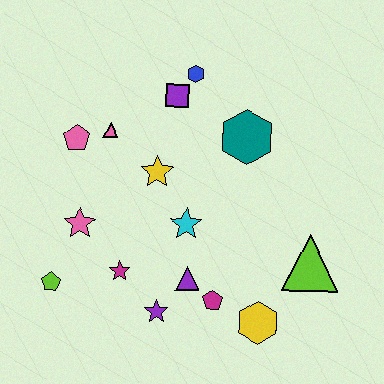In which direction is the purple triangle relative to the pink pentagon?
The purple triangle is below the pink pentagon.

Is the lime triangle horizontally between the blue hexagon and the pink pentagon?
No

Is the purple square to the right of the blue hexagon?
No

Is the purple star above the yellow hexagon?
Yes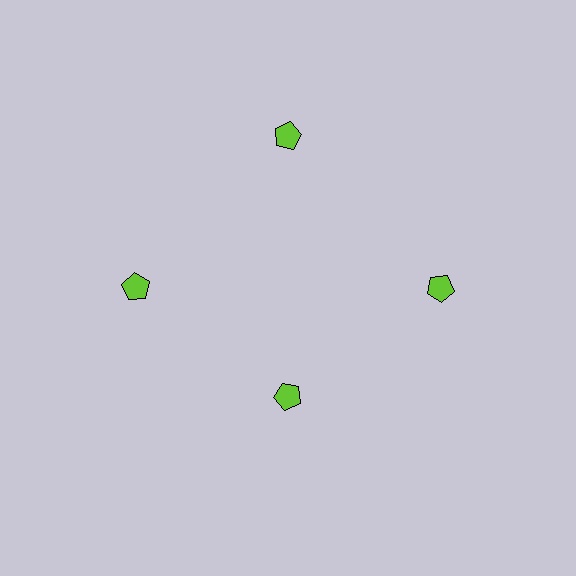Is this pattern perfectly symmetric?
No. The 4 lime pentagons are arranged in a ring, but one element near the 6 o'clock position is pulled inward toward the center, breaking the 4-fold rotational symmetry.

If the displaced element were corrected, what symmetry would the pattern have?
It would have 4-fold rotational symmetry — the pattern would map onto itself every 90 degrees.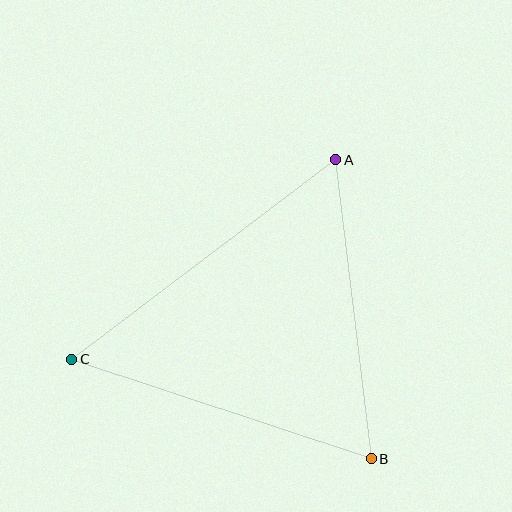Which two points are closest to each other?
Points A and B are closest to each other.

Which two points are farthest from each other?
Points A and C are farthest from each other.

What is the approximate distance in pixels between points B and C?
The distance between B and C is approximately 315 pixels.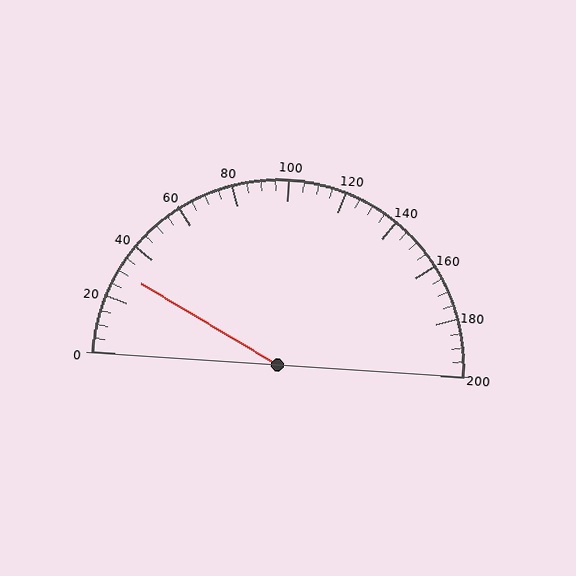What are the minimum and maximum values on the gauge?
The gauge ranges from 0 to 200.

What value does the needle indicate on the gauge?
The needle indicates approximately 30.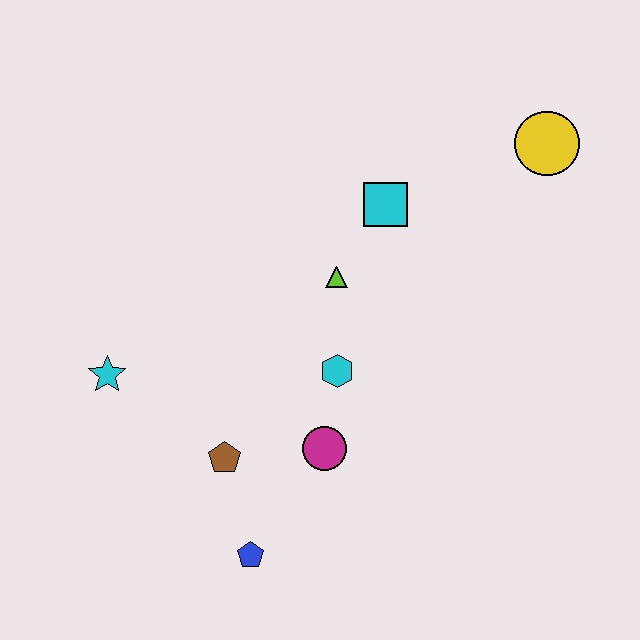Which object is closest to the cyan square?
The lime triangle is closest to the cyan square.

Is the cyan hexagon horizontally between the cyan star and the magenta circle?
No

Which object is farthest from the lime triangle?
The blue pentagon is farthest from the lime triangle.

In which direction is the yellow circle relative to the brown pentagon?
The yellow circle is to the right of the brown pentagon.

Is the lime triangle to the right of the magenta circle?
Yes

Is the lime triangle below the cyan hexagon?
No